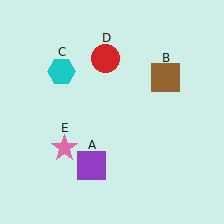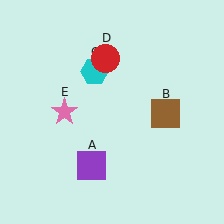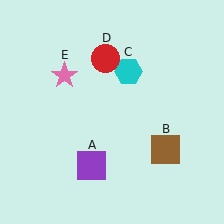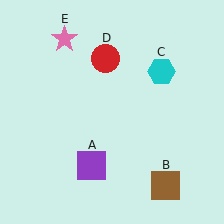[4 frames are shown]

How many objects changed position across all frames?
3 objects changed position: brown square (object B), cyan hexagon (object C), pink star (object E).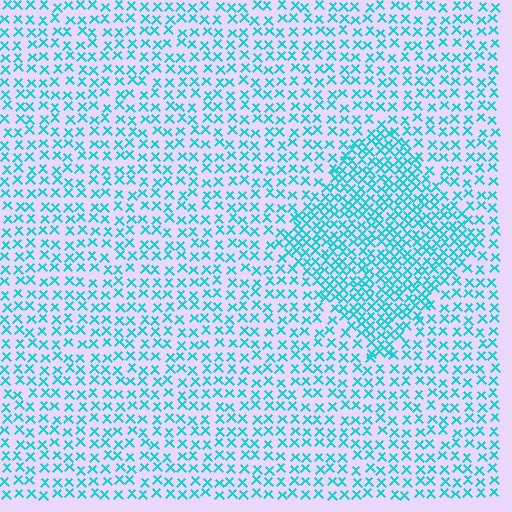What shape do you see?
I see a diamond.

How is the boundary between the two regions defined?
The boundary is defined by a change in element density (approximately 1.9x ratio). All elements are the same color, size, and shape.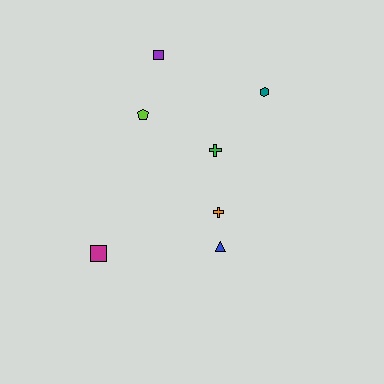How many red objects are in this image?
There are no red objects.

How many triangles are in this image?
There is 1 triangle.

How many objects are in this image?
There are 7 objects.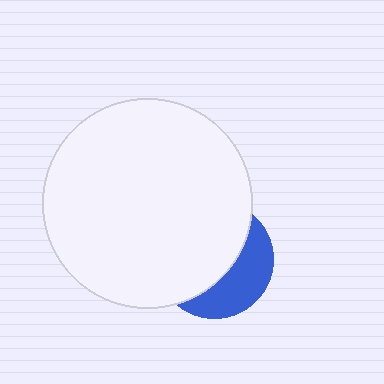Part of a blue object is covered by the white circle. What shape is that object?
It is a circle.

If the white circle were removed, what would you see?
You would see the complete blue circle.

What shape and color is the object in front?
The object in front is a white circle.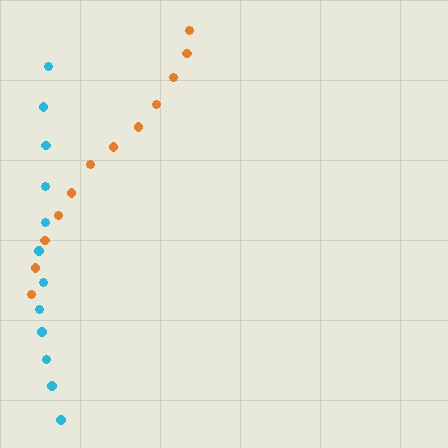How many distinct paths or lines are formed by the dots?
There are 2 distinct paths.